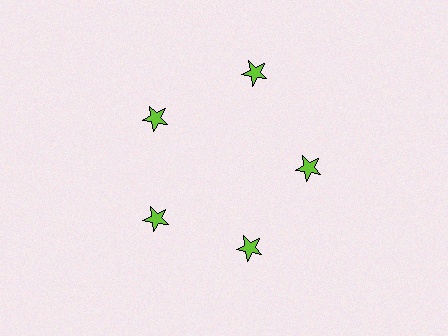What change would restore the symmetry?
The symmetry would be restored by moving it inward, back onto the ring so that all 5 stars sit at equal angles and equal distance from the center.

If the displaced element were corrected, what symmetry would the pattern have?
It would have 5-fold rotational symmetry — the pattern would map onto itself every 72 degrees.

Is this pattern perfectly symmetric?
No. The 5 lime stars are arranged in a ring, but one element near the 1 o'clock position is pushed outward from the center, breaking the 5-fold rotational symmetry.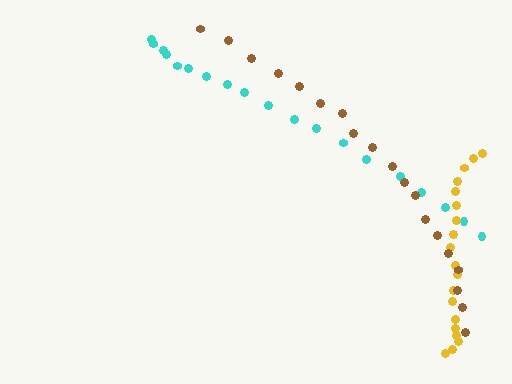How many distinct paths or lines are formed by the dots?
There are 3 distinct paths.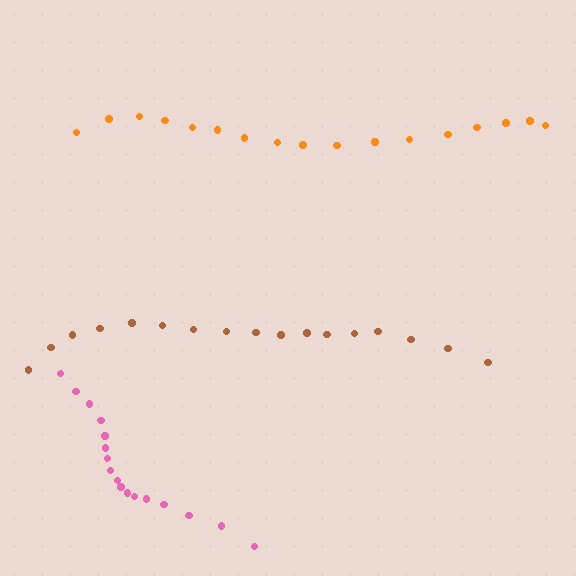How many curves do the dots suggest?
There are 3 distinct paths.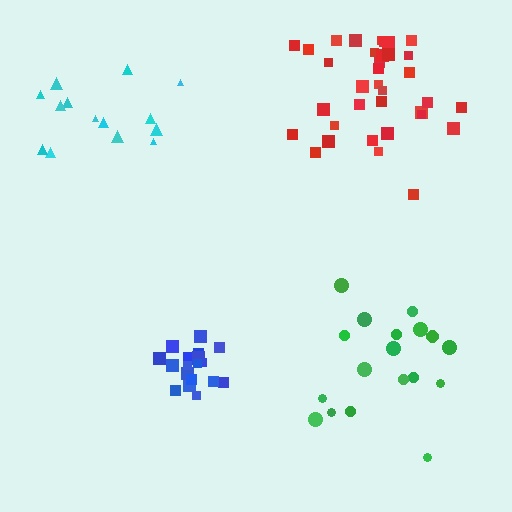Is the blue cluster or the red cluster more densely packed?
Blue.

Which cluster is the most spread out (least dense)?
Cyan.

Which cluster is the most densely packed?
Blue.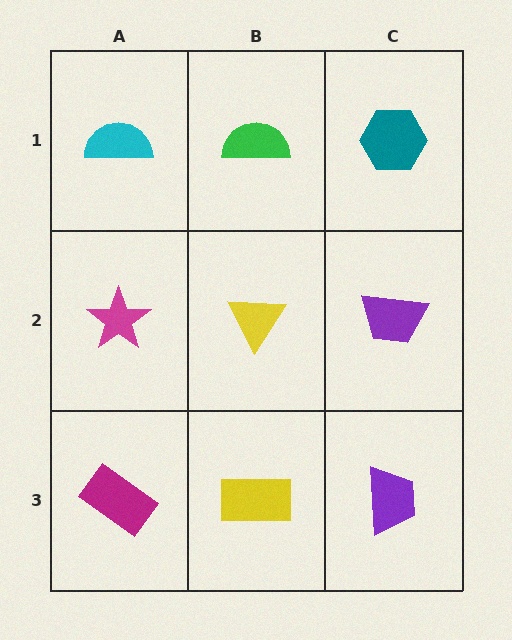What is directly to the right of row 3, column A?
A yellow rectangle.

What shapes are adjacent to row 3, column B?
A yellow triangle (row 2, column B), a magenta rectangle (row 3, column A), a purple trapezoid (row 3, column C).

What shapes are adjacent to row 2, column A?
A cyan semicircle (row 1, column A), a magenta rectangle (row 3, column A), a yellow triangle (row 2, column B).